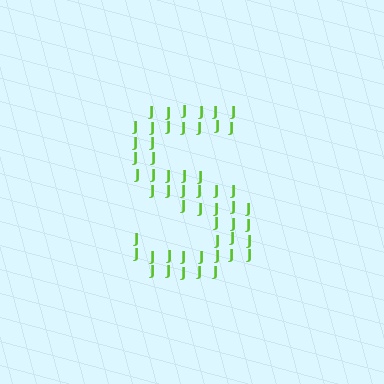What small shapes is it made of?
It is made of small letter J's.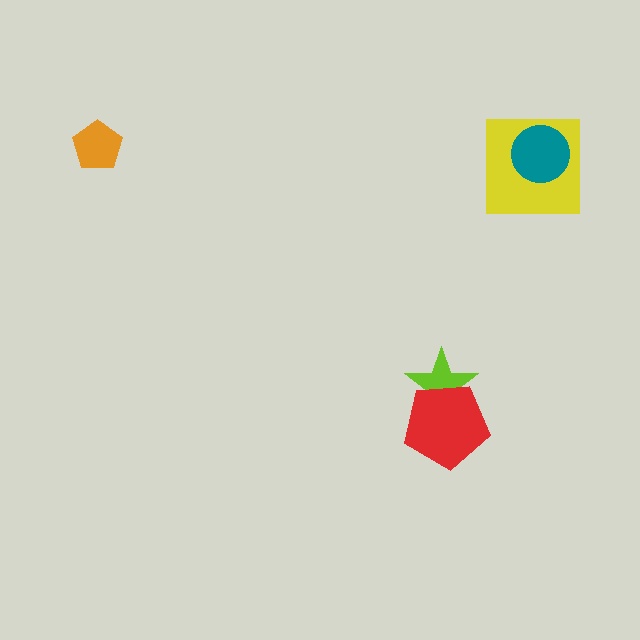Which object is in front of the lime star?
The red pentagon is in front of the lime star.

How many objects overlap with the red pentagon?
1 object overlaps with the red pentagon.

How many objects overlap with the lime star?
1 object overlaps with the lime star.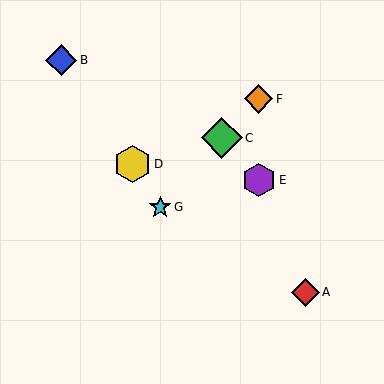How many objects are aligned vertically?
2 objects (E, F) are aligned vertically.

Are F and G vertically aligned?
No, F is at x≈259 and G is at x≈160.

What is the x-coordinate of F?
Object F is at x≈259.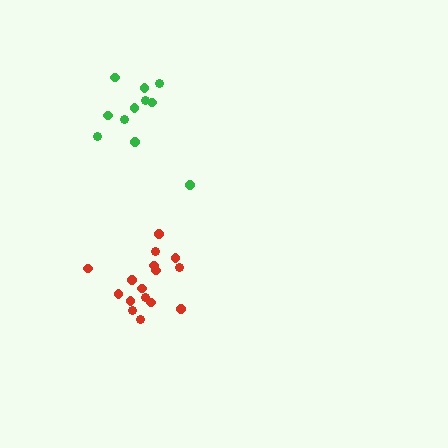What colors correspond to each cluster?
The clusters are colored: red, green.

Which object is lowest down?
The red cluster is bottommost.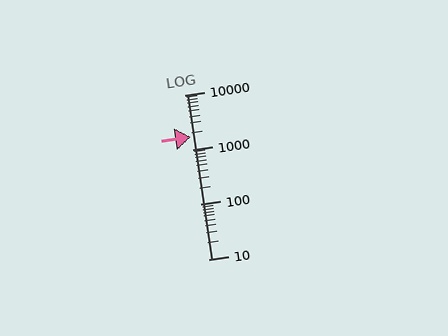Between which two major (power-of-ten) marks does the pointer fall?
The pointer is between 1000 and 10000.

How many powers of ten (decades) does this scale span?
The scale spans 3 decades, from 10 to 10000.